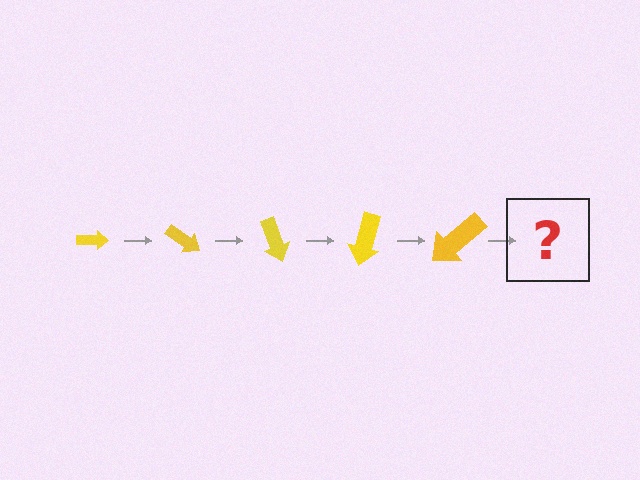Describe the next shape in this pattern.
It should be an arrow, larger than the previous one and rotated 175 degrees from the start.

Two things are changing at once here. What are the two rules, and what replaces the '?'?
The two rules are that the arrow grows larger each step and it rotates 35 degrees each step. The '?' should be an arrow, larger than the previous one and rotated 175 degrees from the start.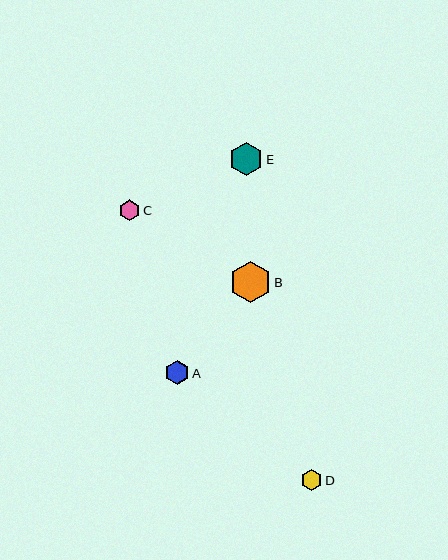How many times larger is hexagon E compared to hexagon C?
Hexagon E is approximately 1.7 times the size of hexagon C.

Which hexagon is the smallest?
Hexagon C is the smallest with a size of approximately 20 pixels.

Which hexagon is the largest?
Hexagon B is the largest with a size of approximately 41 pixels.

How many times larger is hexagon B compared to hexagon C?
Hexagon B is approximately 2.1 times the size of hexagon C.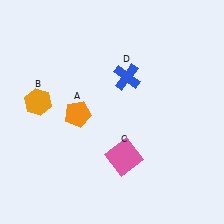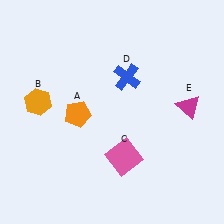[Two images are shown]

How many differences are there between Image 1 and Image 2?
There is 1 difference between the two images.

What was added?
A magenta triangle (E) was added in Image 2.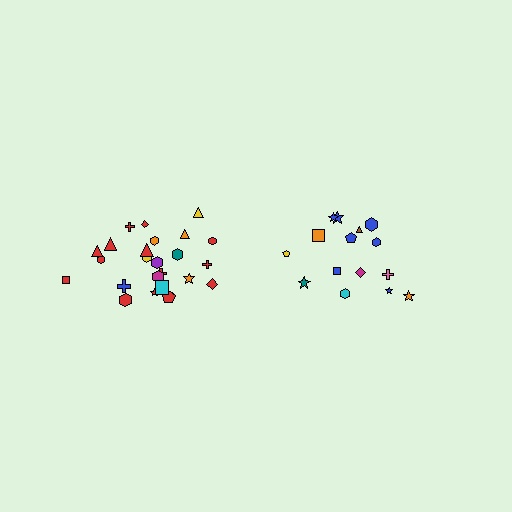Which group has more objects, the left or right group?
The left group.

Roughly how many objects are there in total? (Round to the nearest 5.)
Roughly 40 objects in total.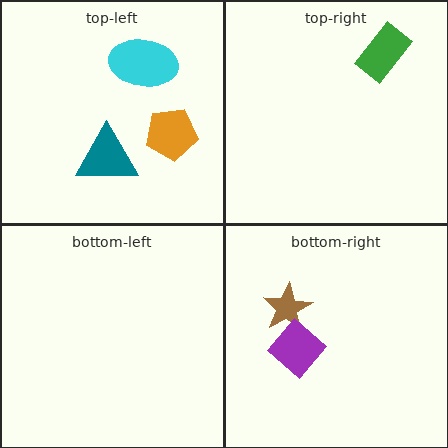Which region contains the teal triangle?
The top-left region.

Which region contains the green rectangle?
The top-right region.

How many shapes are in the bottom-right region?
2.